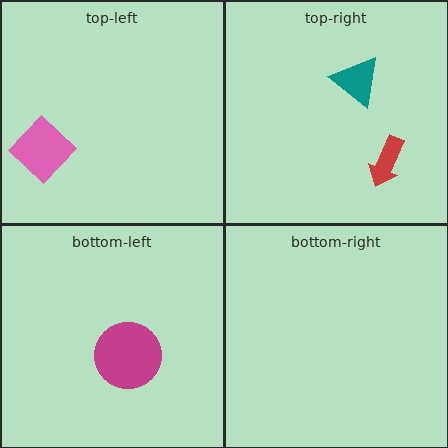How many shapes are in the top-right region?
2.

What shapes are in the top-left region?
The pink diamond.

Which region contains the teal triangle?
The top-right region.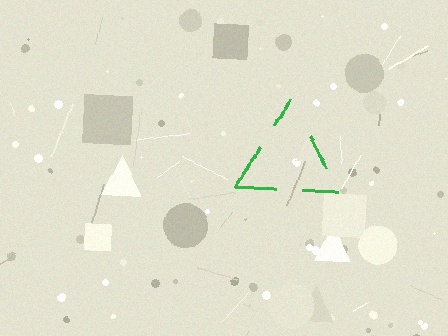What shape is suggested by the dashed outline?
The dashed outline suggests a triangle.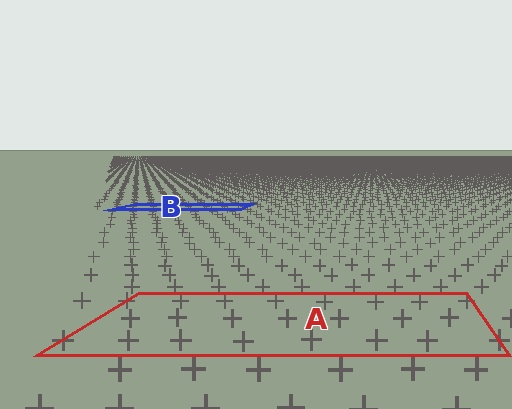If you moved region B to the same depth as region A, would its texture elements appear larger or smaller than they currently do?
They would appear larger. At a closer depth, the same texture elements are projected at a bigger on-screen size.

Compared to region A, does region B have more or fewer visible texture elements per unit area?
Region B has more texture elements per unit area — they are packed more densely because it is farther away.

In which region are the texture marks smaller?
The texture marks are smaller in region B, because it is farther away.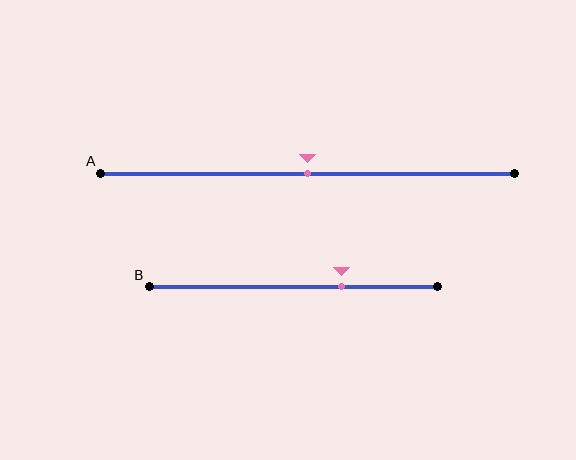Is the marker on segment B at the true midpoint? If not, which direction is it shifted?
No, the marker on segment B is shifted to the right by about 17% of the segment length.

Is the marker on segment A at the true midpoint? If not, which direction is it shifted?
Yes, the marker on segment A is at the true midpoint.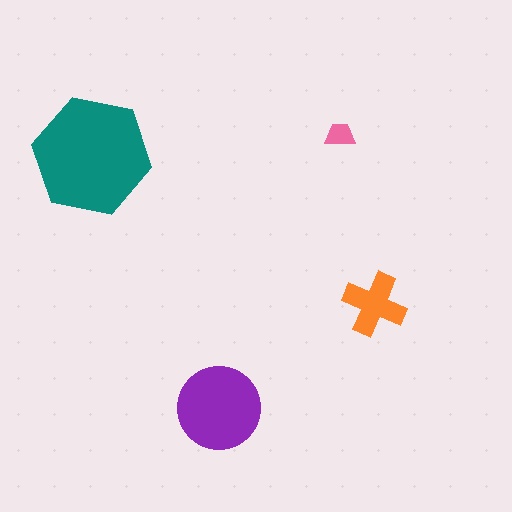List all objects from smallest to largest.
The pink trapezoid, the orange cross, the purple circle, the teal hexagon.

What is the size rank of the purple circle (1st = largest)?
2nd.